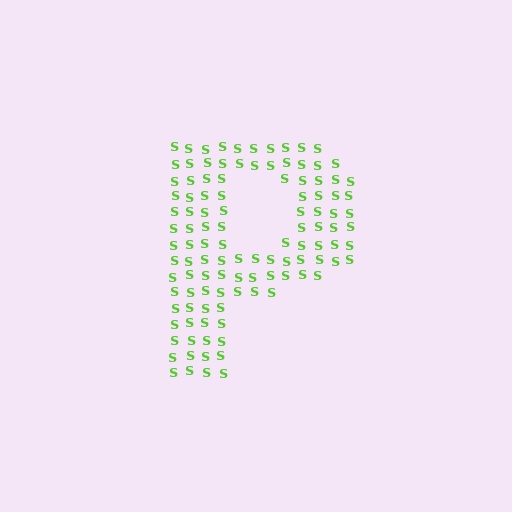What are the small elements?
The small elements are letter S's.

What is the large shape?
The large shape is the letter P.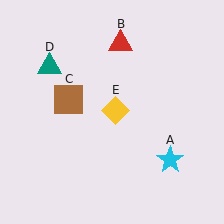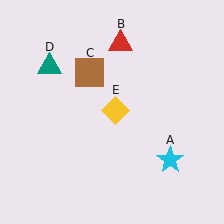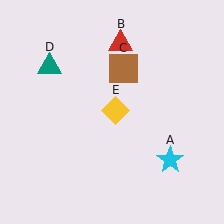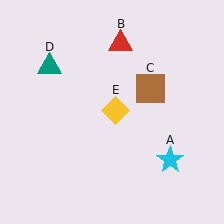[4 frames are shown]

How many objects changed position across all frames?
1 object changed position: brown square (object C).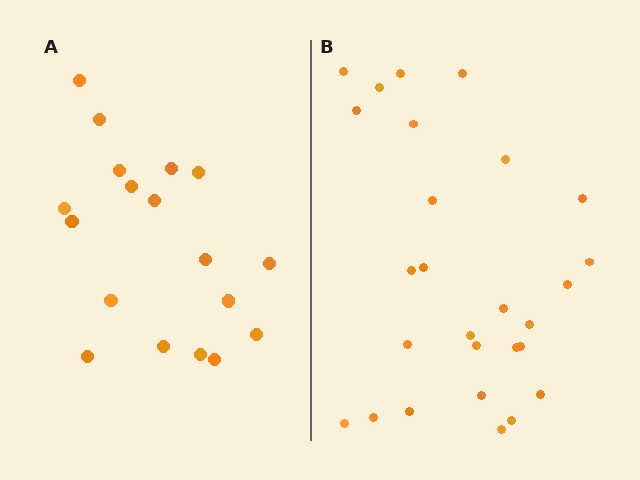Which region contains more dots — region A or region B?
Region B (the right region) has more dots.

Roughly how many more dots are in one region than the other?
Region B has roughly 8 or so more dots than region A.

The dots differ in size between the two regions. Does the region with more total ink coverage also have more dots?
No. Region A has more total ink coverage because its dots are larger, but region B actually contains more individual dots. Total area can be misleading — the number of items is what matters here.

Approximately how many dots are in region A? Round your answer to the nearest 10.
About 20 dots. (The exact count is 18, which rounds to 20.)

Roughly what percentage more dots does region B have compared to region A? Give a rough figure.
About 50% more.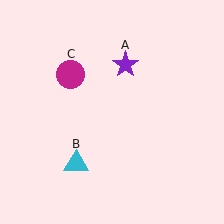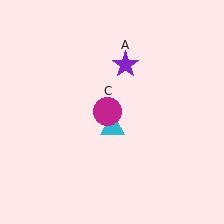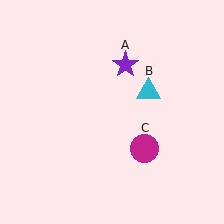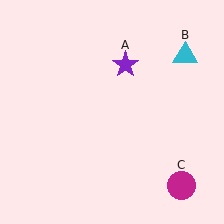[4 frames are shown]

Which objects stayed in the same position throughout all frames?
Purple star (object A) remained stationary.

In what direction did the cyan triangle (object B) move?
The cyan triangle (object B) moved up and to the right.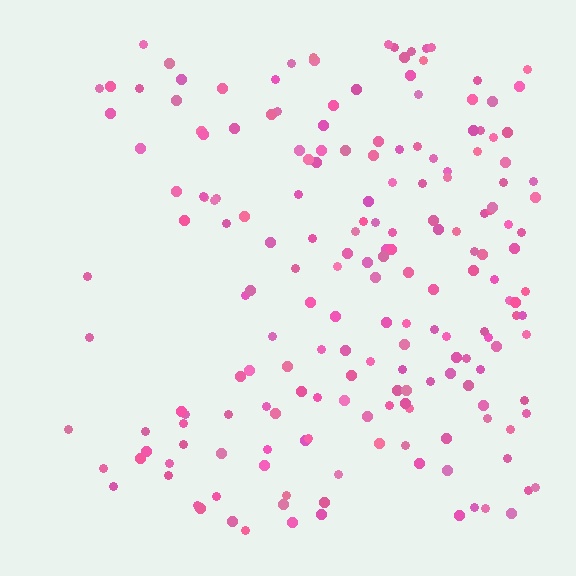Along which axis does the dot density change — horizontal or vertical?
Horizontal.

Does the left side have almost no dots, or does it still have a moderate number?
Still a moderate number, just noticeably fewer than the right.